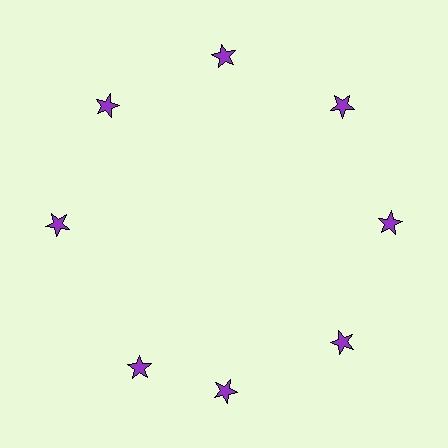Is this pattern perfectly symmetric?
No. The 8 purple stars are arranged in a ring, but one element near the 8 o'clock position is rotated out of alignment along the ring, breaking the 8-fold rotational symmetry.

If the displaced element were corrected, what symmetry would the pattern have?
It would have 8-fold rotational symmetry — the pattern would map onto itself every 45 degrees.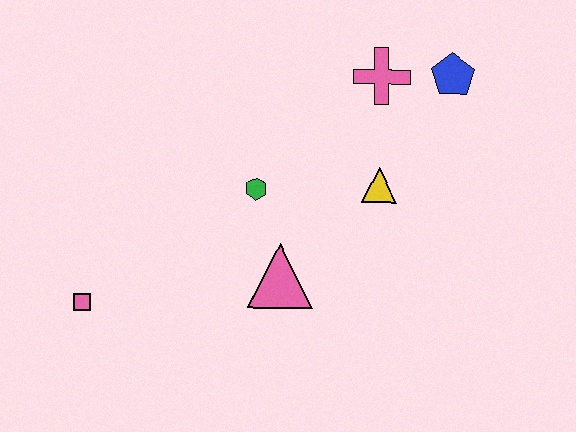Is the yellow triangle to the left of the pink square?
No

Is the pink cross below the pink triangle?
No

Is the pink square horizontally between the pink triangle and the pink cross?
No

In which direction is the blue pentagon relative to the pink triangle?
The blue pentagon is above the pink triangle.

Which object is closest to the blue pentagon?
The pink cross is closest to the blue pentagon.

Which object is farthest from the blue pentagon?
The pink square is farthest from the blue pentagon.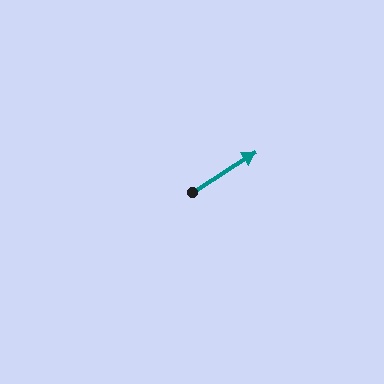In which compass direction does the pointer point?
Northeast.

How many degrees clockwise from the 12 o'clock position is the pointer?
Approximately 58 degrees.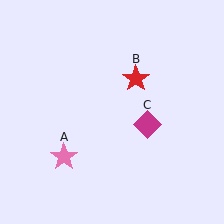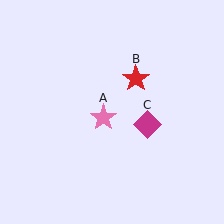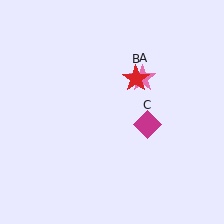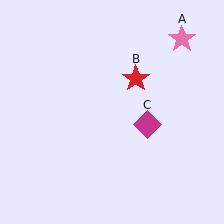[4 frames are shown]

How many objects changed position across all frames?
1 object changed position: pink star (object A).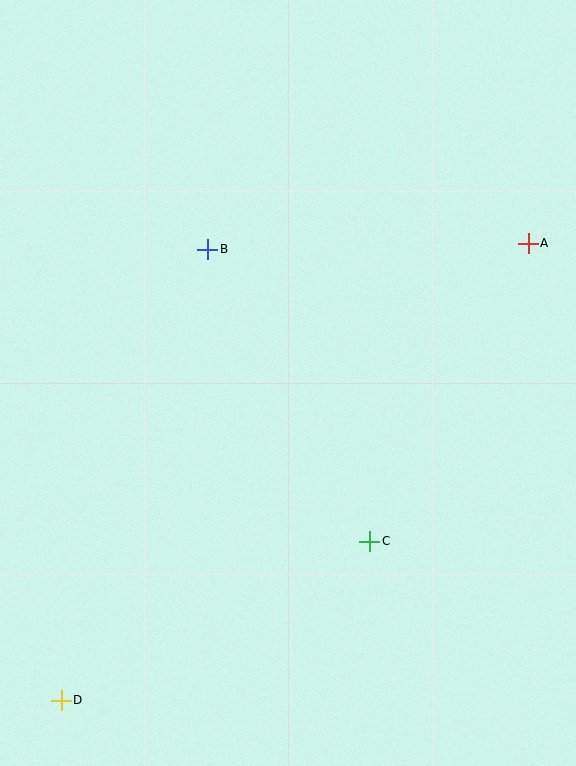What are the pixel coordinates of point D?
Point D is at (61, 700).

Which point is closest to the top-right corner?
Point A is closest to the top-right corner.